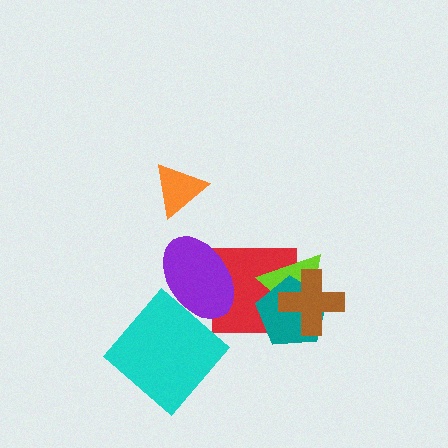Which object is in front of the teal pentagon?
The brown cross is in front of the teal pentagon.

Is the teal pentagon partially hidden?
Yes, it is partially covered by another shape.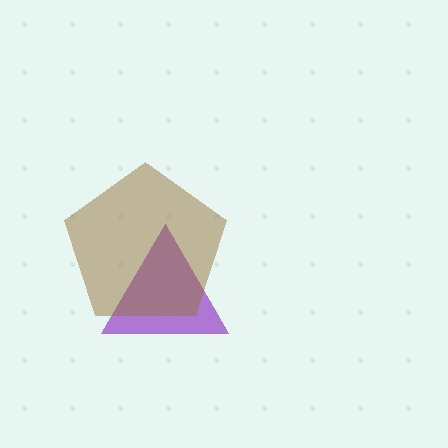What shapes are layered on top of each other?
The layered shapes are: a purple triangle, a brown pentagon.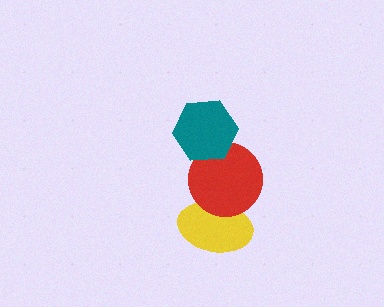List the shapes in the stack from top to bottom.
From top to bottom: the teal hexagon, the red circle, the yellow ellipse.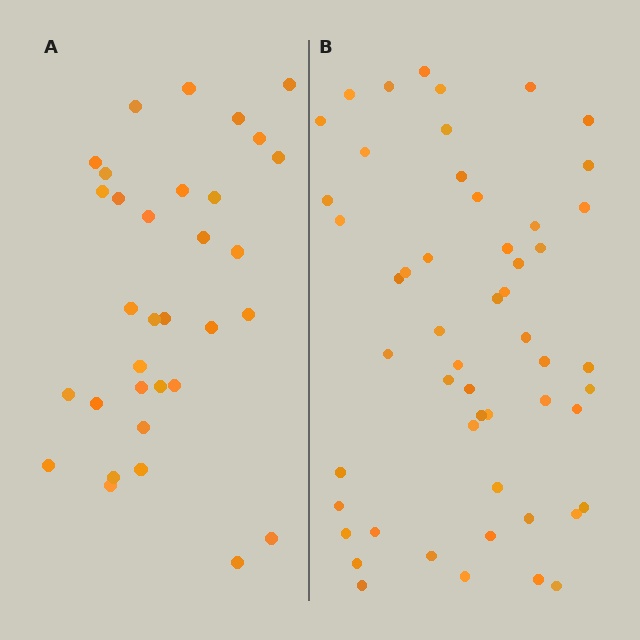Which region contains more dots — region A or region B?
Region B (the right region) has more dots.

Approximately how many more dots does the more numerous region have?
Region B has approximately 20 more dots than region A.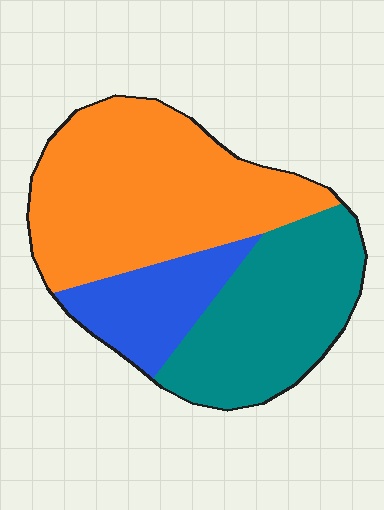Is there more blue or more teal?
Teal.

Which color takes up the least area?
Blue, at roughly 15%.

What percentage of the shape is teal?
Teal takes up about one third (1/3) of the shape.